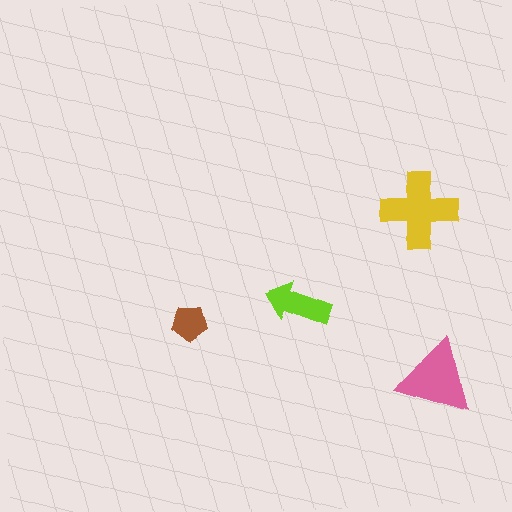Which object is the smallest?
The brown pentagon.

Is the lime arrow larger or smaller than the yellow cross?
Smaller.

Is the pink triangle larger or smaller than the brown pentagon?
Larger.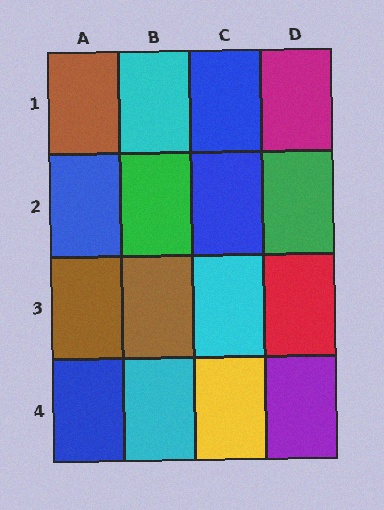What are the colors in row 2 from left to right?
Blue, green, blue, green.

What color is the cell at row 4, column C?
Yellow.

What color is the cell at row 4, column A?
Blue.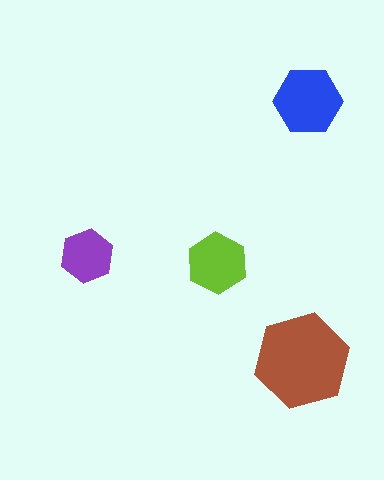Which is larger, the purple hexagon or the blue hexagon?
The blue one.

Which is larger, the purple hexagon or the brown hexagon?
The brown one.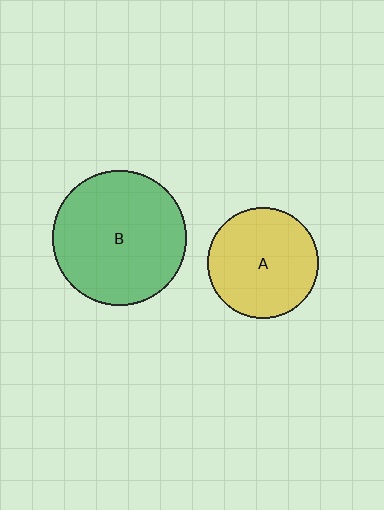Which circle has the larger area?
Circle B (green).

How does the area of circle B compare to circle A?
Approximately 1.5 times.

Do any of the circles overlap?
No, none of the circles overlap.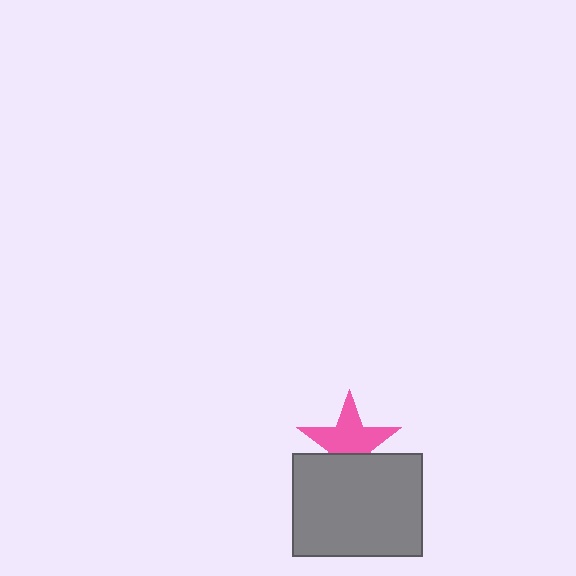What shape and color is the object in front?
The object in front is a gray rectangle.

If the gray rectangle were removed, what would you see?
You would see the complete pink star.